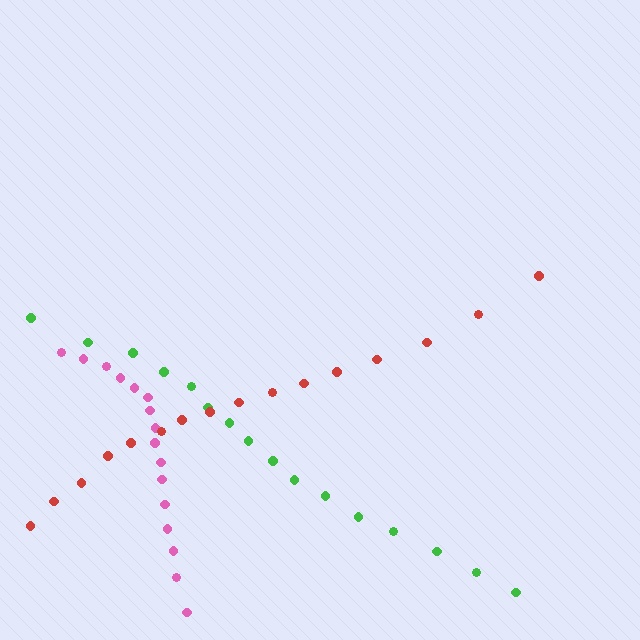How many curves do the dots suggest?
There are 3 distinct paths.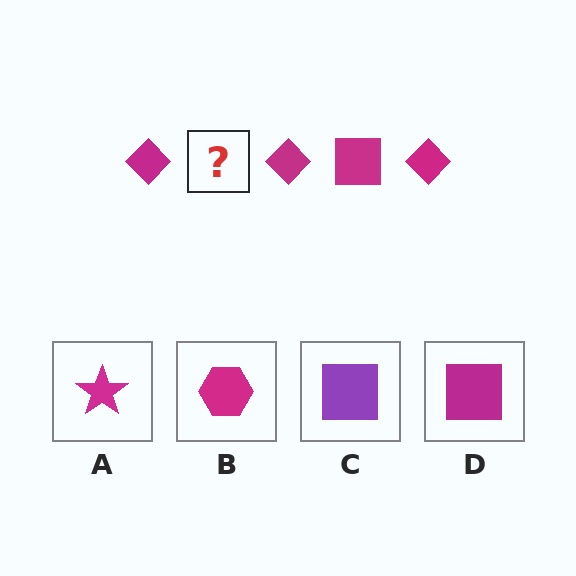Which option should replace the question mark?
Option D.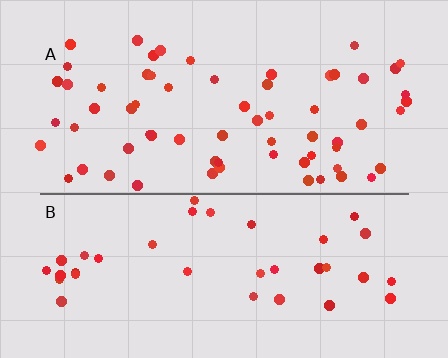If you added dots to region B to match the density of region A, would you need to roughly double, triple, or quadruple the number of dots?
Approximately double.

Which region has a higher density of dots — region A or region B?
A (the top).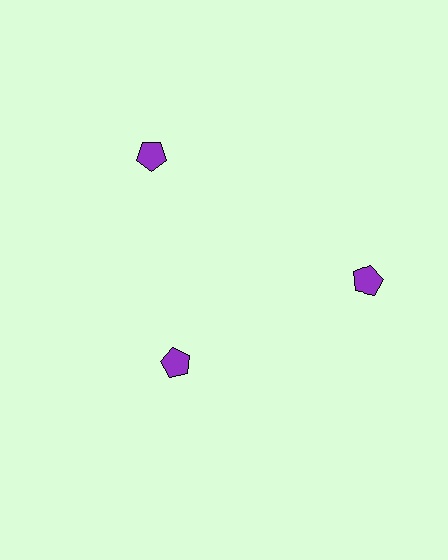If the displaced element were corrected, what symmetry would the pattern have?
It would have 3-fold rotational symmetry — the pattern would map onto itself every 120 degrees.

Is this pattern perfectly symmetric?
No. The 3 purple pentagons are arranged in a ring, but one element near the 7 o'clock position is pulled inward toward the center, breaking the 3-fold rotational symmetry.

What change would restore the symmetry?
The symmetry would be restored by moving it outward, back onto the ring so that all 3 pentagons sit at equal angles and equal distance from the center.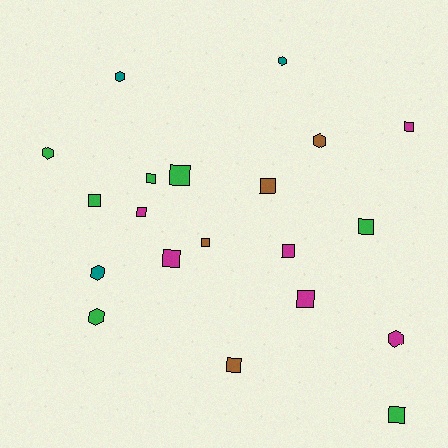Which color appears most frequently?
Green, with 7 objects.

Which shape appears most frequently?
Square, with 13 objects.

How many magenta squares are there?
There are 5 magenta squares.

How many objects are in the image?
There are 20 objects.